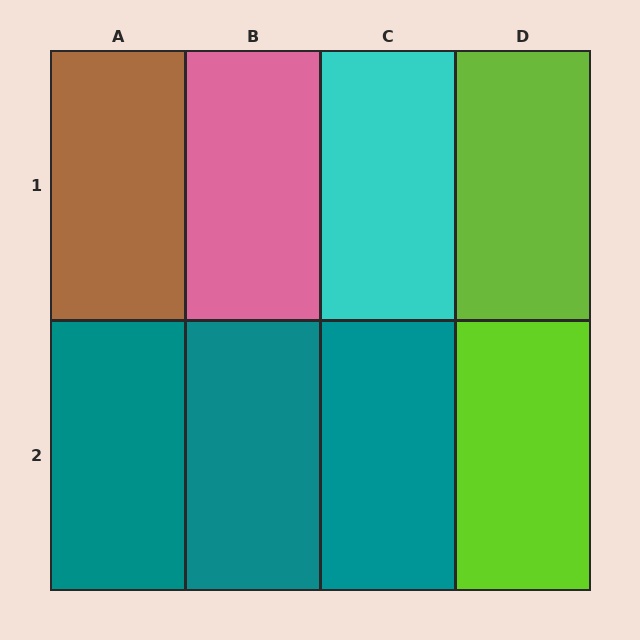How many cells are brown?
1 cell is brown.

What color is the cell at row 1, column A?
Brown.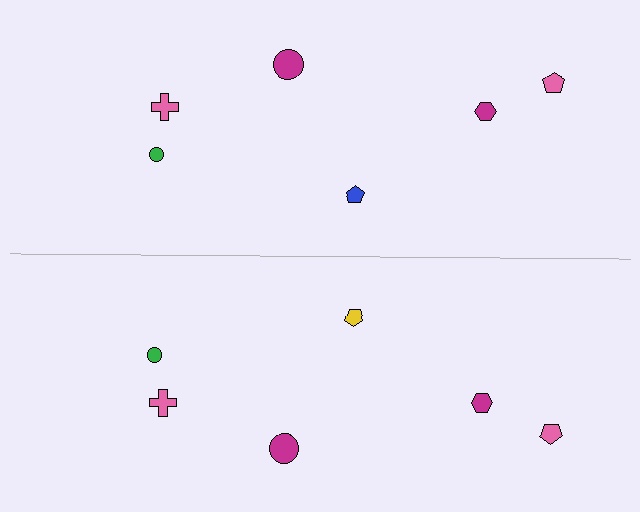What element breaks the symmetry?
The yellow pentagon on the bottom side breaks the symmetry — its mirror counterpart is blue.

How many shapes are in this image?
There are 12 shapes in this image.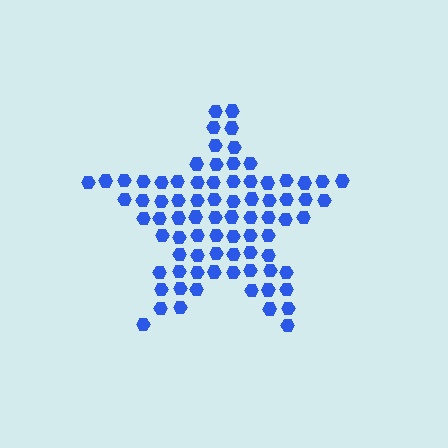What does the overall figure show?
The overall figure shows a star.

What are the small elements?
The small elements are hexagons.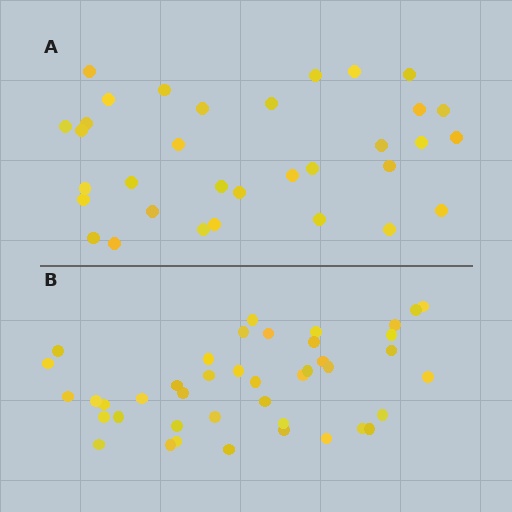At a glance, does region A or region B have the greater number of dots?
Region B (the bottom region) has more dots.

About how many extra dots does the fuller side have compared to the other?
Region B has roughly 8 or so more dots than region A.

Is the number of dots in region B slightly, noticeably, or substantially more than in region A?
Region B has noticeably more, but not dramatically so. The ratio is roughly 1.3 to 1.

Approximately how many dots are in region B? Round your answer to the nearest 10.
About 40 dots. (The exact count is 42, which rounds to 40.)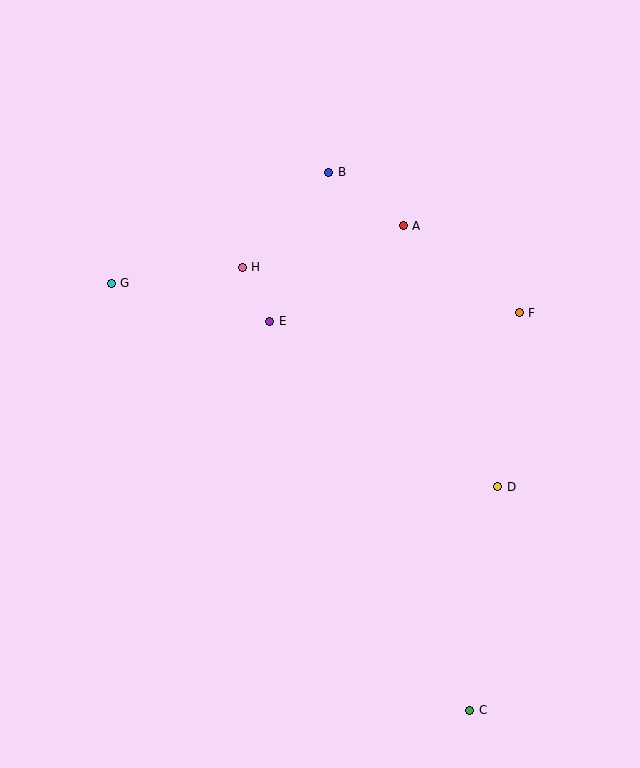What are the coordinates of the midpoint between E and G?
The midpoint between E and G is at (190, 302).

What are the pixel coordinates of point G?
Point G is at (111, 283).